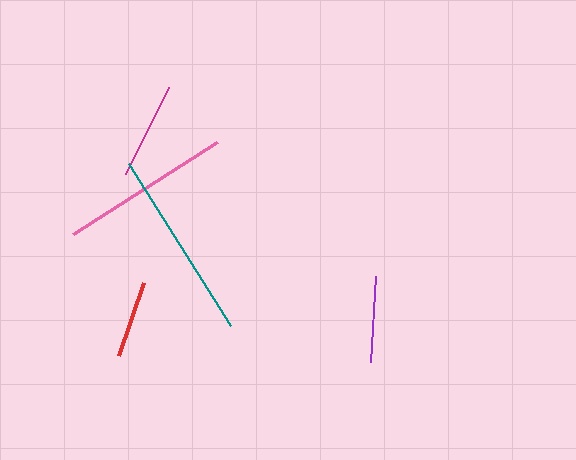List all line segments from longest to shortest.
From longest to shortest: teal, pink, magenta, purple, red.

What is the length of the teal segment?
The teal segment is approximately 192 pixels long.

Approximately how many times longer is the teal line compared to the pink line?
The teal line is approximately 1.1 times the length of the pink line.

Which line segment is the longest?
The teal line is the longest at approximately 192 pixels.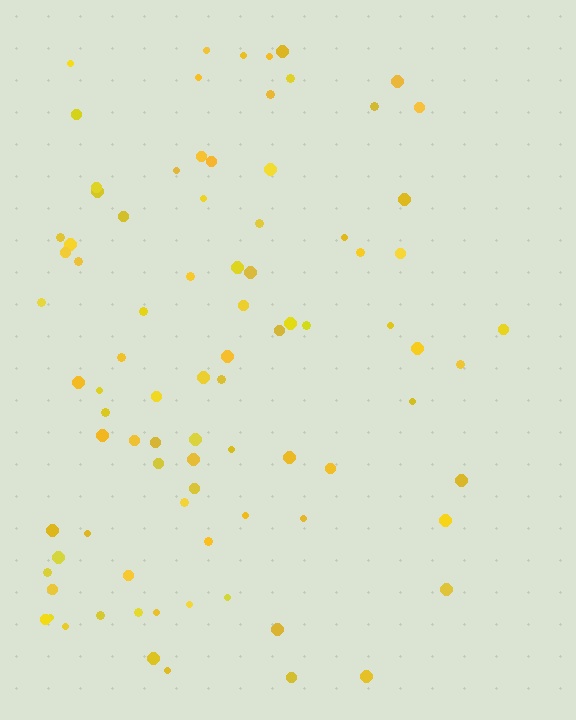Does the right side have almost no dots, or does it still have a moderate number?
Still a moderate number, just noticeably fewer than the left.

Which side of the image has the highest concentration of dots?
The left.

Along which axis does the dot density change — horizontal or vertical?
Horizontal.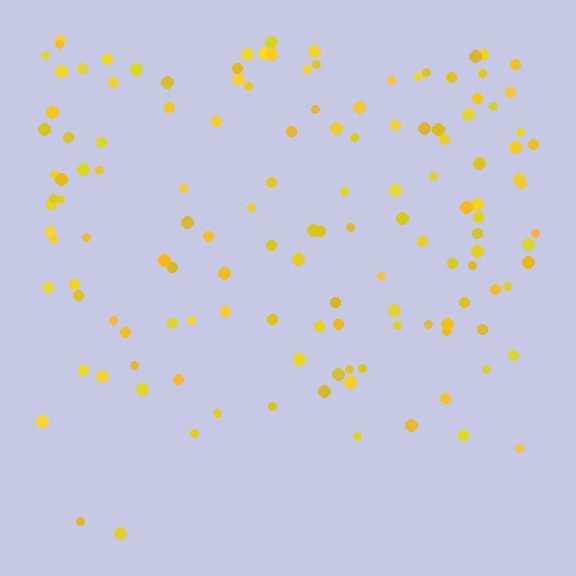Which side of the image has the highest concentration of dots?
The top.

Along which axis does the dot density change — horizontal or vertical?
Vertical.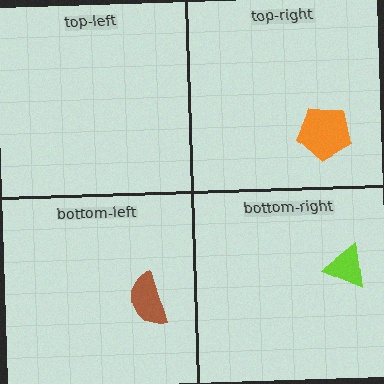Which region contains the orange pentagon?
The top-right region.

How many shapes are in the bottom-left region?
1.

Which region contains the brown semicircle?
The bottom-left region.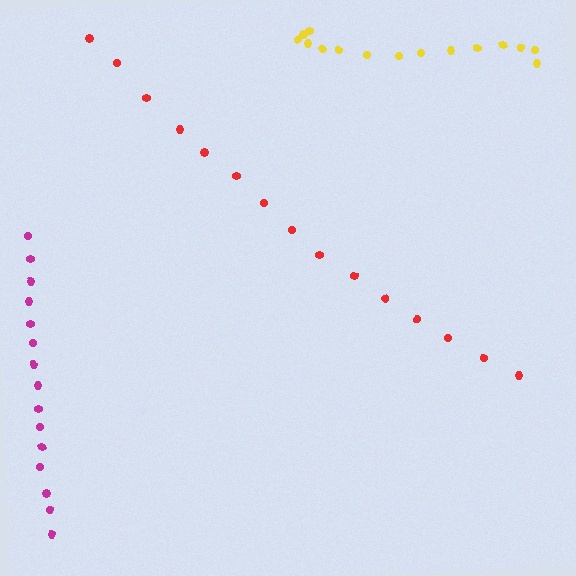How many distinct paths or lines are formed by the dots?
There are 3 distinct paths.